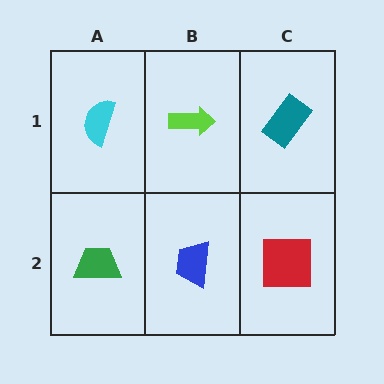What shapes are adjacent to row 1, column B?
A blue trapezoid (row 2, column B), a cyan semicircle (row 1, column A), a teal rectangle (row 1, column C).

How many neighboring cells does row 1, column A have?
2.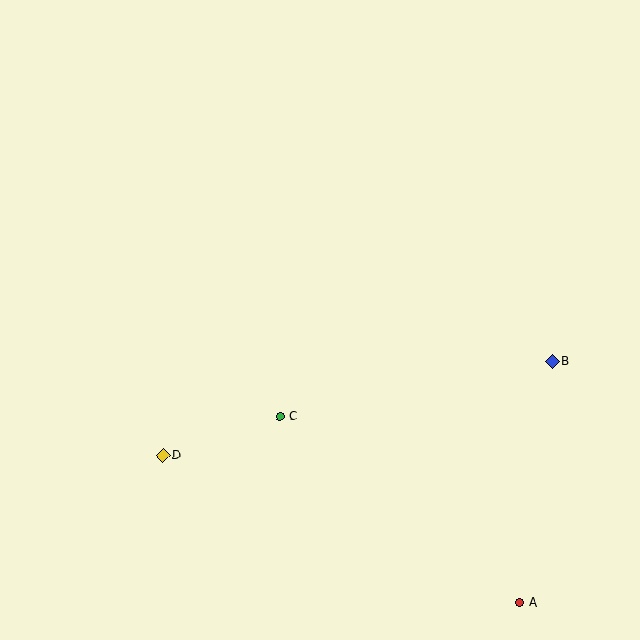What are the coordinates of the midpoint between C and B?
The midpoint between C and B is at (416, 389).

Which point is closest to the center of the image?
Point C at (280, 416) is closest to the center.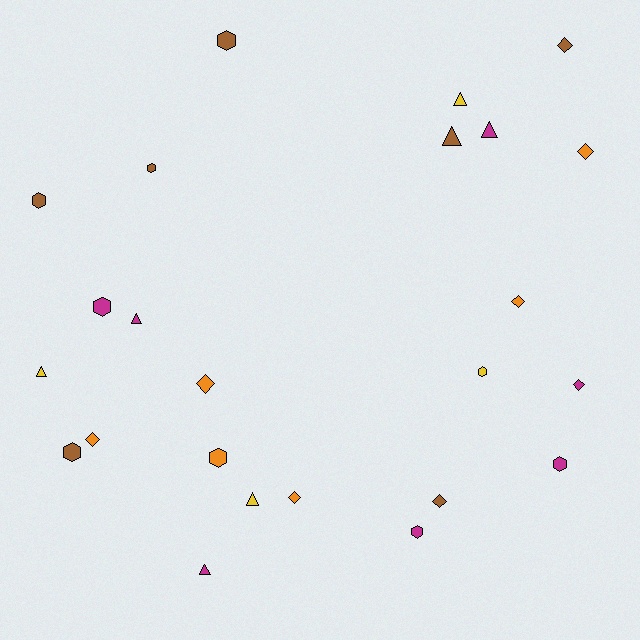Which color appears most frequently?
Brown, with 7 objects.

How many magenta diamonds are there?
There is 1 magenta diamond.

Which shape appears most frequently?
Hexagon, with 9 objects.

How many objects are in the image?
There are 24 objects.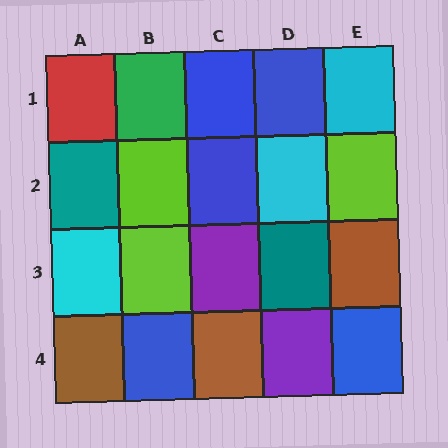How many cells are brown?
3 cells are brown.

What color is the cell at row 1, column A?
Red.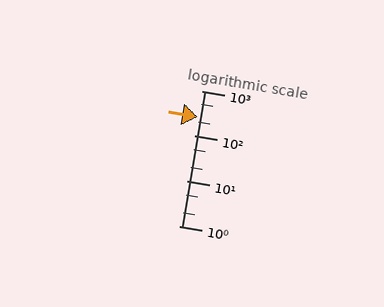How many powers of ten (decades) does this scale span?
The scale spans 3 decades, from 1 to 1000.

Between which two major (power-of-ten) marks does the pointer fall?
The pointer is between 100 and 1000.